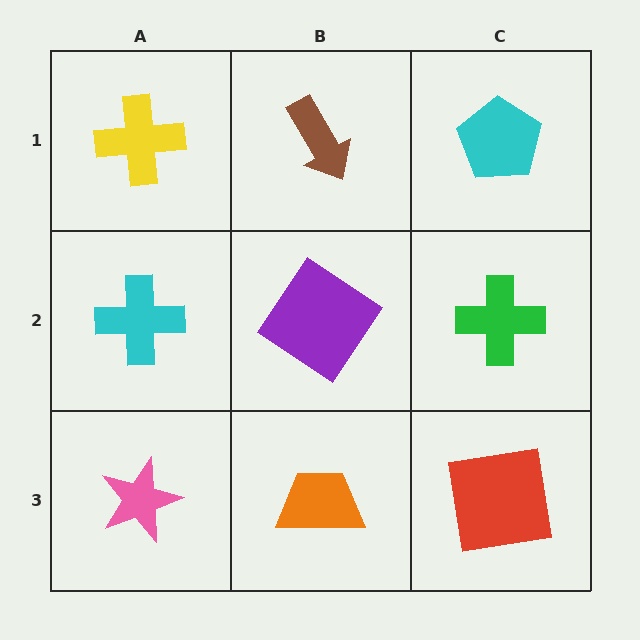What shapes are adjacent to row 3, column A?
A cyan cross (row 2, column A), an orange trapezoid (row 3, column B).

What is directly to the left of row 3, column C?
An orange trapezoid.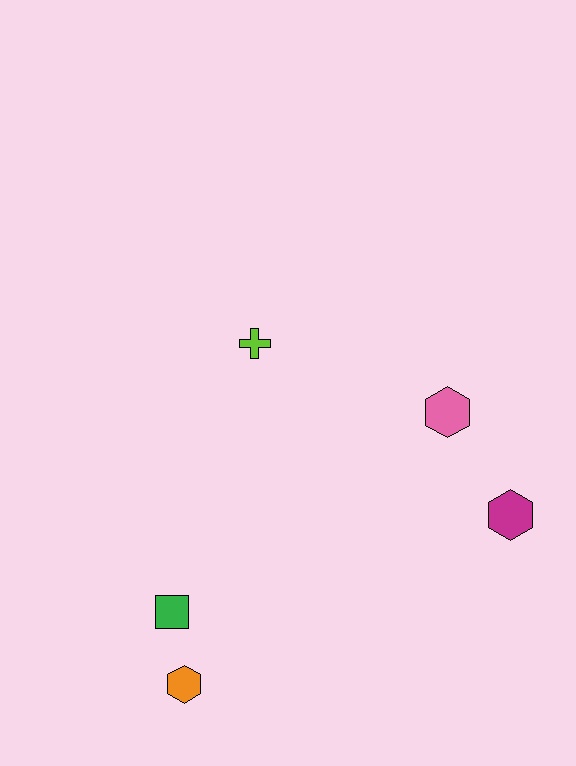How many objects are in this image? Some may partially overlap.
There are 5 objects.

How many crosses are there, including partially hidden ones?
There is 1 cross.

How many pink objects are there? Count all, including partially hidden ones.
There is 1 pink object.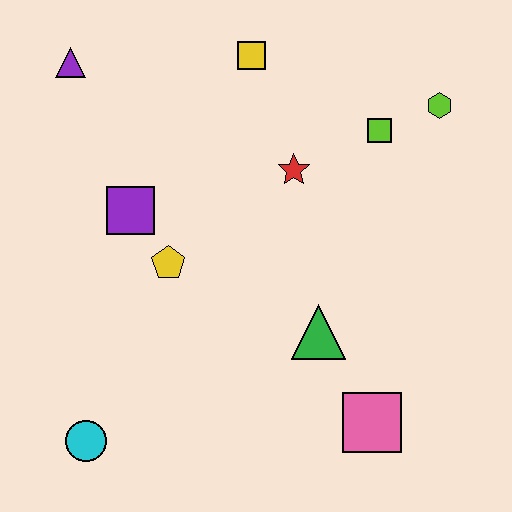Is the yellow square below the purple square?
No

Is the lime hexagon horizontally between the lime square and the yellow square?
No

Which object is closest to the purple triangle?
The purple square is closest to the purple triangle.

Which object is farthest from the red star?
The cyan circle is farthest from the red star.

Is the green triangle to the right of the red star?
Yes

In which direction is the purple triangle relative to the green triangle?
The purple triangle is above the green triangle.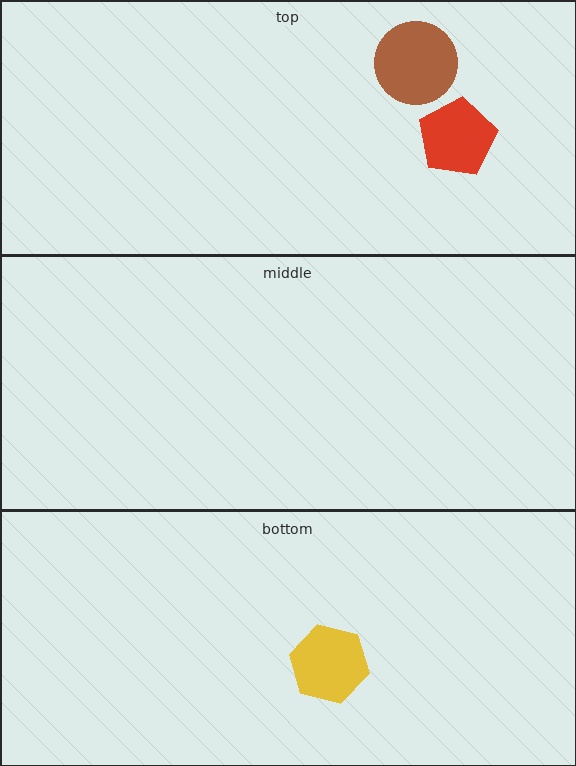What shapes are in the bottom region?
The yellow hexagon.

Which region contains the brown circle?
The top region.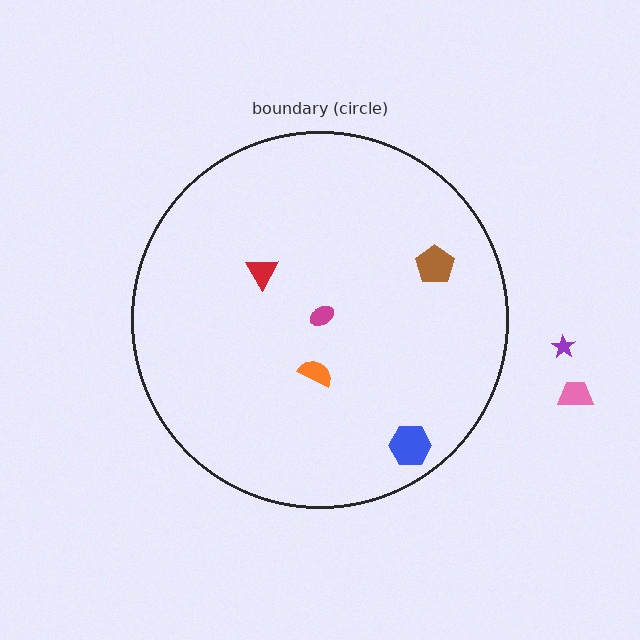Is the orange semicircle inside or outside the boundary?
Inside.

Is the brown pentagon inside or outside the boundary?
Inside.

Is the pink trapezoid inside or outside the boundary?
Outside.